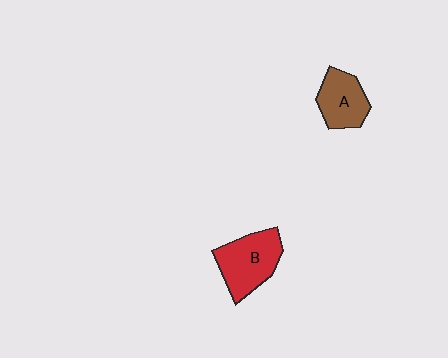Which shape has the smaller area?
Shape A (brown).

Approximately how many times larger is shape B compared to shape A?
Approximately 1.3 times.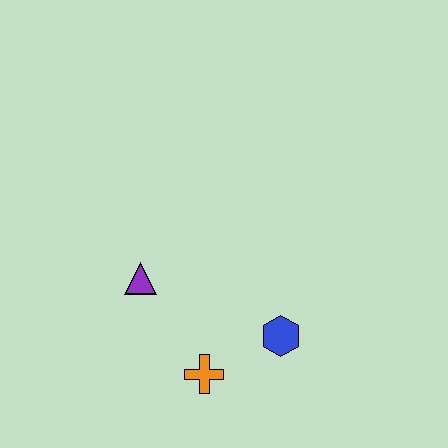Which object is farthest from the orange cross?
The purple triangle is farthest from the orange cross.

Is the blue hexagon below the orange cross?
No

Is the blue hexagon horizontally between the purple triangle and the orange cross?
No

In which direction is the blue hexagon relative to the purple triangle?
The blue hexagon is to the right of the purple triangle.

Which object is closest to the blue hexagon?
The orange cross is closest to the blue hexagon.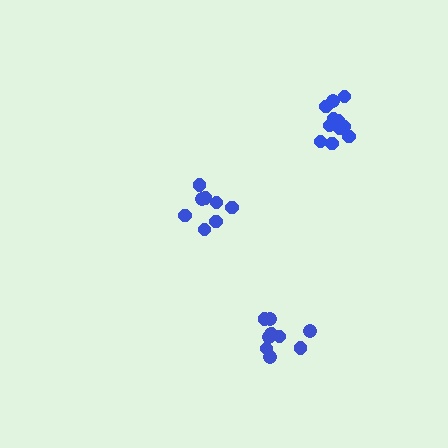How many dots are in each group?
Group 1: 8 dots, Group 2: 12 dots, Group 3: 10 dots (30 total).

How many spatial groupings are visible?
There are 3 spatial groupings.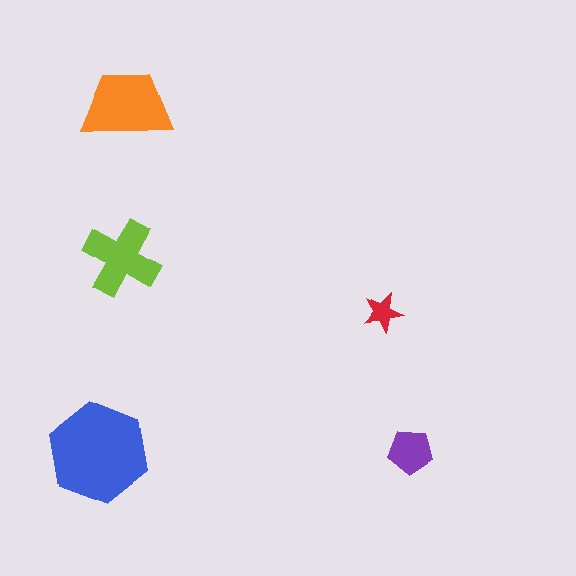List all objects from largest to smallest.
The blue hexagon, the orange trapezoid, the lime cross, the purple pentagon, the red star.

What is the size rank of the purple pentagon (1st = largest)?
4th.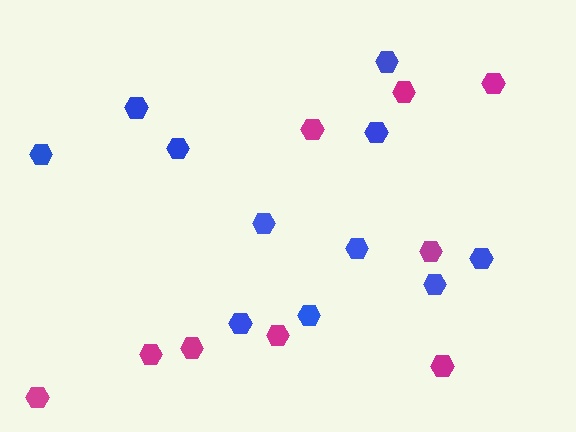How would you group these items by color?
There are 2 groups: one group of blue hexagons (11) and one group of magenta hexagons (9).